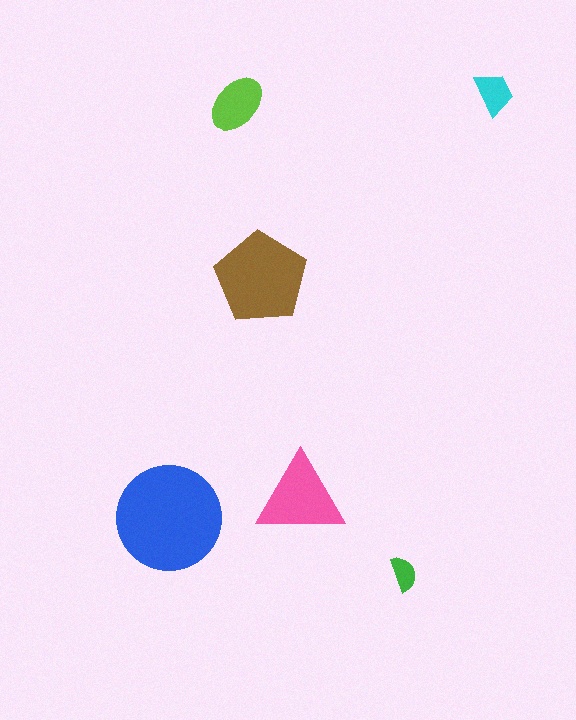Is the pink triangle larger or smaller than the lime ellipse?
Larger.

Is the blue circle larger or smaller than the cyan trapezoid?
Larger.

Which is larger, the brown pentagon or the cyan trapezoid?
The brown pentagon.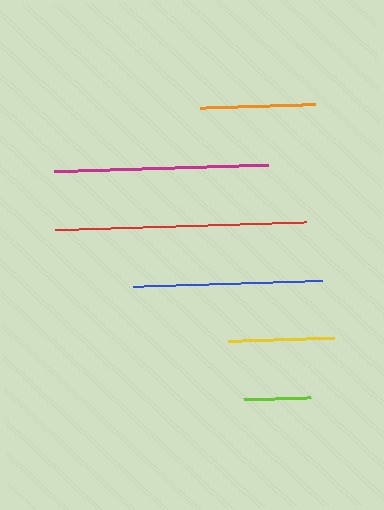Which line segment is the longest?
The red line is the longest at approximately 251 pixels.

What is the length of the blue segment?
The blue segment is approximately 189 pixels long.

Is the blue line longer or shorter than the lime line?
The blue line is longer than the lime line.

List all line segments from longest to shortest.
From longest to shortest: red, magenta, blue, orange, yellow, lime.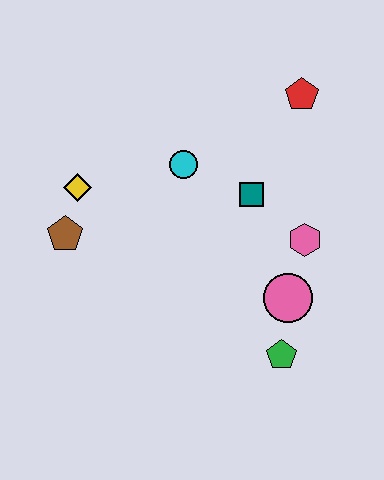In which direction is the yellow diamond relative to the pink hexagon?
The yellow diamond is to the left of the pink hexagon.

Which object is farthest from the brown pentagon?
The red pentagon is farthest from the brown pentagon.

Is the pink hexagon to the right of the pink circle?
Yes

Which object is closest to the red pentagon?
The teal square is closest to the red pentagon.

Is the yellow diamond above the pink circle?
Yes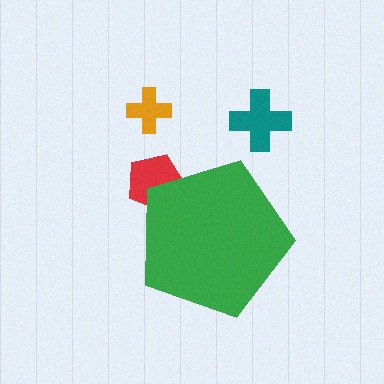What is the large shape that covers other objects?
A green pentagon.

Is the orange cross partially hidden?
No, the orange cross is fully visible.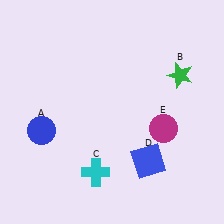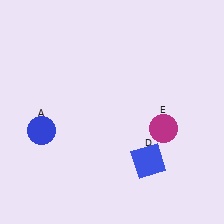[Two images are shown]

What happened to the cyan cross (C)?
The cyan cross (C) was removed in Image 2. It was in the bottom-left area of Image 1.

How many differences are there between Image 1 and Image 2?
There are 2 differences between the two images.